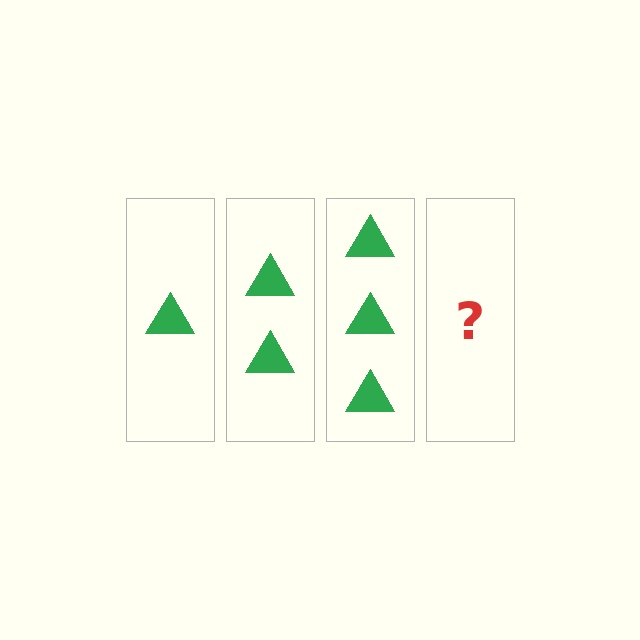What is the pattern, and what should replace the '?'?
The pattern is that each step adds one more triangle. The '?' should be 4 triangles.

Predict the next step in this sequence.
The next step is 4 triangles.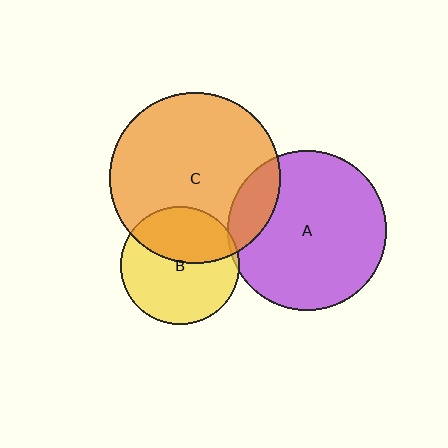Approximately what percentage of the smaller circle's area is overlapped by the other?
Approximately 40%.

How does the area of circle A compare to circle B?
Approximately 1.8 times.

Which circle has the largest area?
Circle C (orange).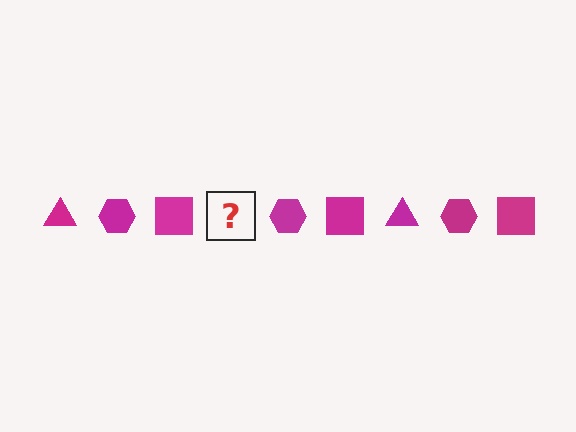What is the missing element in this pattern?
The missing element is a magenta triangle.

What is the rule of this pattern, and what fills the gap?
The rule is that the pattern cycles through triangle, hexagon, square shapes in magenta. The gap should be filled with a magenta triangle.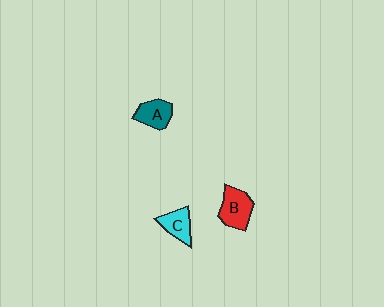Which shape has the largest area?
Shape B (red).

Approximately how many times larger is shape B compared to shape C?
Approximately 1.4 times.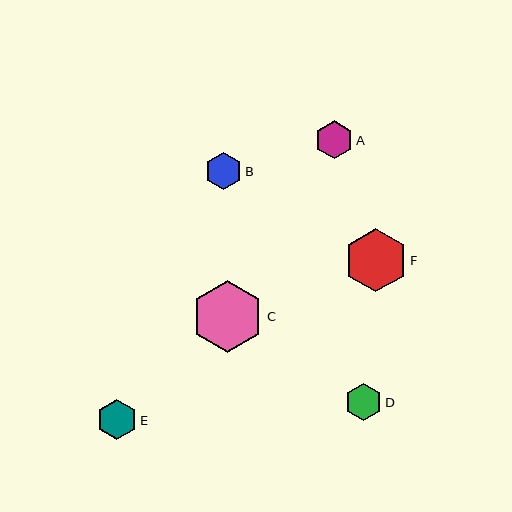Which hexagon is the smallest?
Hexagon B is the smallest with a size of approximately 37 pixels.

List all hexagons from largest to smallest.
From largest to smallest: C, F, E, A, D, B.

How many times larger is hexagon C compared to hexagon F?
Hexagon C is approximately 1.1 times the size of hexagon F.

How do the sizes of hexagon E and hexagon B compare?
Hexagon E and hexagon B are approximately the same size.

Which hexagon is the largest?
Hexagon C is the largest with a size of approximately 72 pixels.